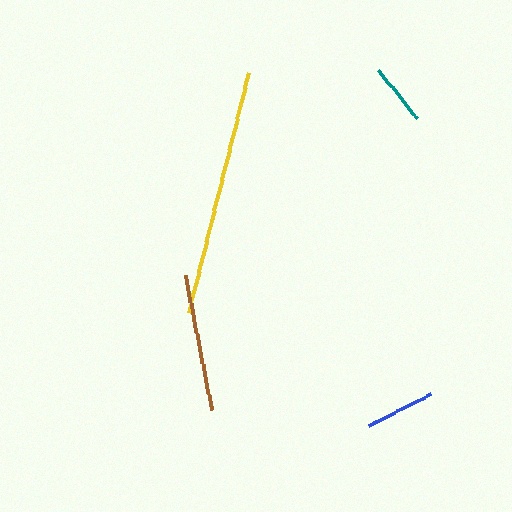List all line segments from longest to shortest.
From longest to shortest: yellow, brown, blue, teal.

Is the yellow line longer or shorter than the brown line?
The yellow line is longer than the brown line.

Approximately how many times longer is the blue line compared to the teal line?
The blue line is approximately 1.1 times the length of the teal line.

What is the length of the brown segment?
The brown segment is approximately 137 pixels long.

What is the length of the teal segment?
The teal segment is approximately 61 pixels long.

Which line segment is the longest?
The yellow line is the longest at approximately 247 pixels.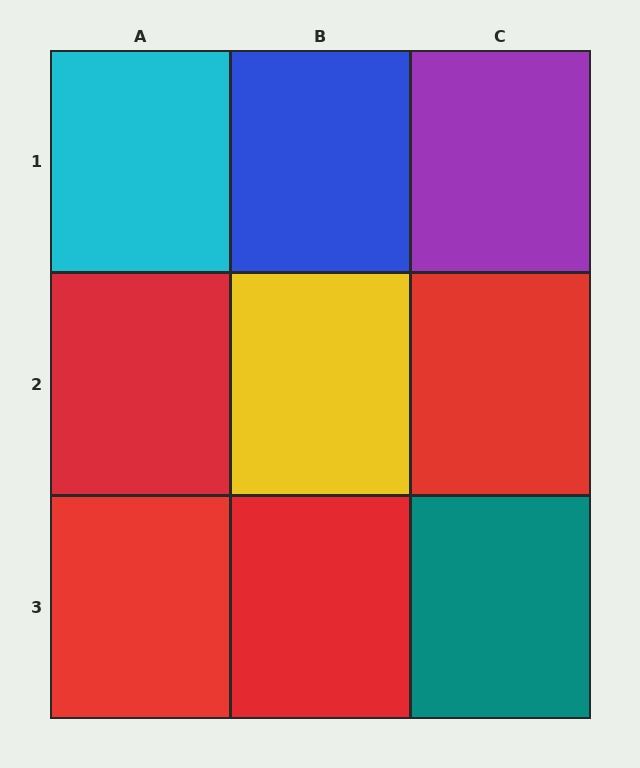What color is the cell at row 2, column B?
Yellow.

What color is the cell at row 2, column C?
Red.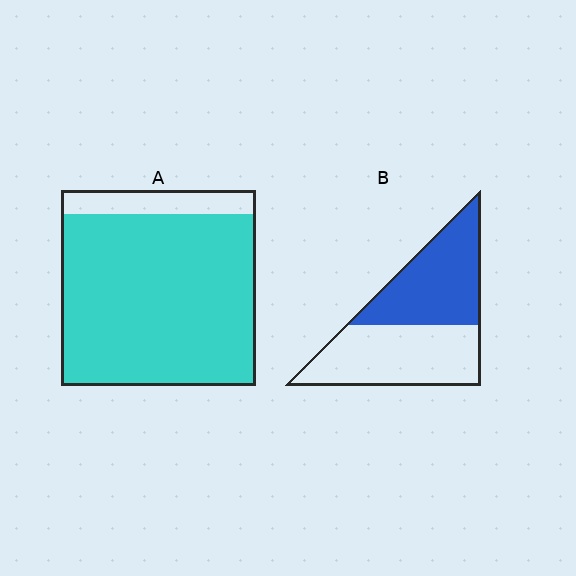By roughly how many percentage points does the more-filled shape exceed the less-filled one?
By roughly 40 percentage points (A over B).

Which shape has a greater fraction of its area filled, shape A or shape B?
Shape A.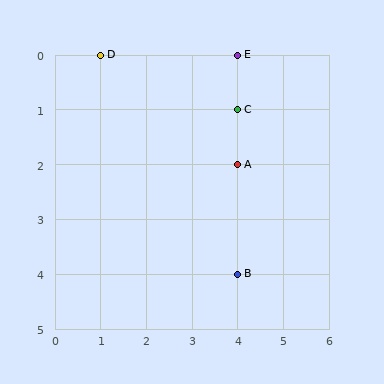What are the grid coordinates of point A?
Point A is at grid coordinates (4, 2).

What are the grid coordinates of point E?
Point E is at grid coordinates (4, 0).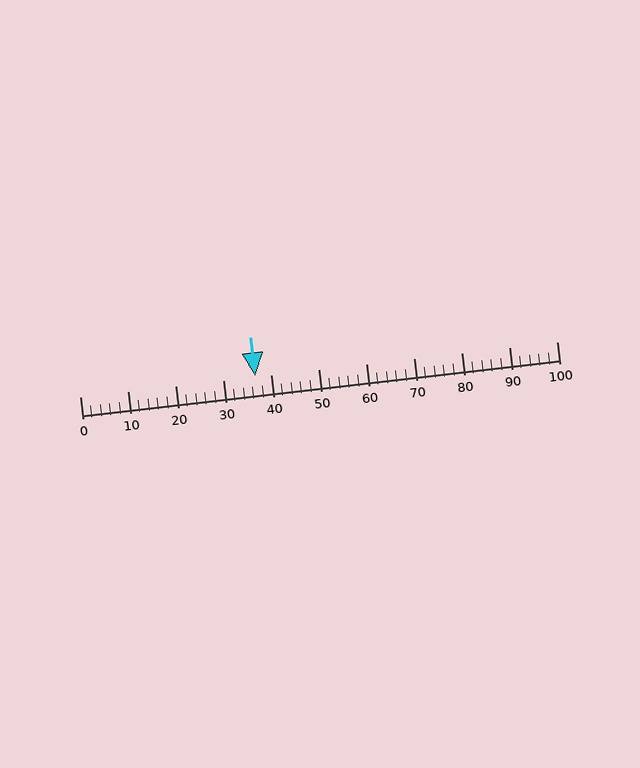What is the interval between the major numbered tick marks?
The major tick marks are spaced 10 units apart.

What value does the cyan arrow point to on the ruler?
The cyan arrow points to approximately 37.